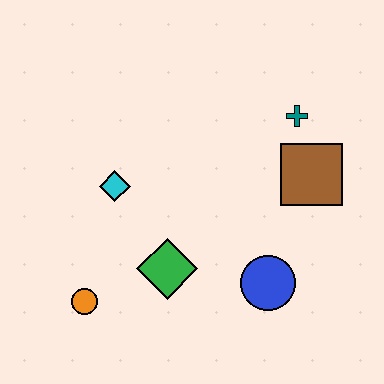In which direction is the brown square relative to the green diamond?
The brown square is to the right of the green diamond.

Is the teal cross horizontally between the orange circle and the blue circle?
No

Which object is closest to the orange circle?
The green diamond is closest to the orange circle.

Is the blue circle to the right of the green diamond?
Yes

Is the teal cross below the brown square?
No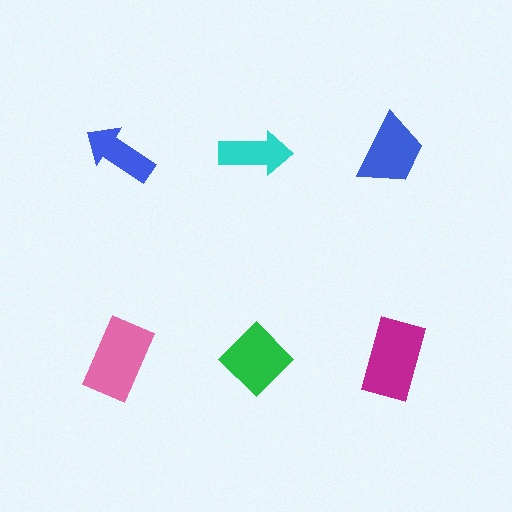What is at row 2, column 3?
A magenta rectangle.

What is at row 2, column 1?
A pink rectangle.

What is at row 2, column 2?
A green diamond.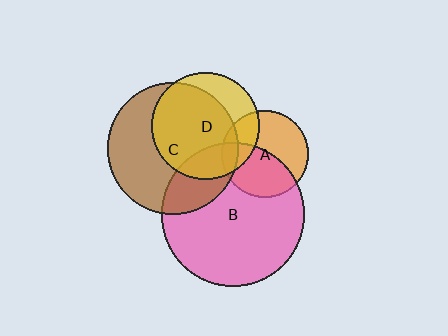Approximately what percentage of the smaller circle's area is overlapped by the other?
Approximately 10%.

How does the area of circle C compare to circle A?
Approximately 2.3 times.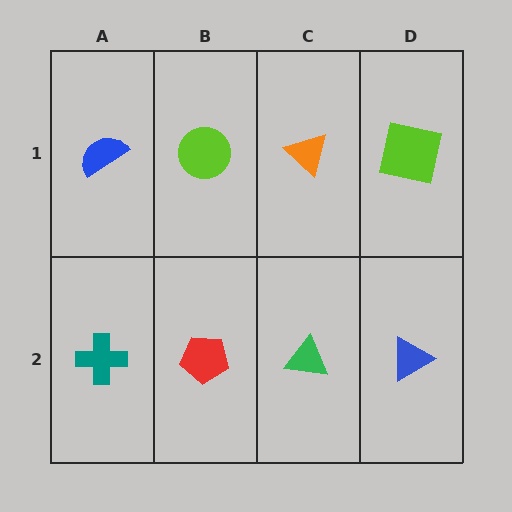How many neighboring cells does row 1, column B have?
3.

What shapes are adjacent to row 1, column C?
A green triangle (row 2, column C), a lime circle (row 1, column B), a lime square (row 1, column D).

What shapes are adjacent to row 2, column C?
An orange triangle (row 1, column C), a red pentagon (row 2, column B), a blue triangle (row 2, column D).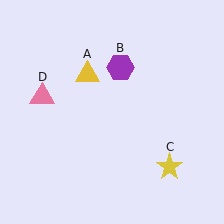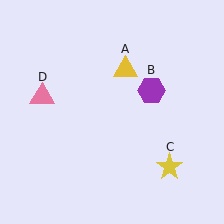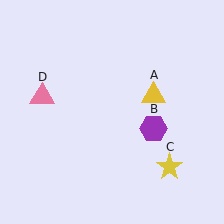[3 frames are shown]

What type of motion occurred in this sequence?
The yellow triangle (object A), purple hexagon (object B) rotated clockwise around the center of the scene.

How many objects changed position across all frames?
2 objects changed position: yellow triangle (object A), purple hexagon (object B).